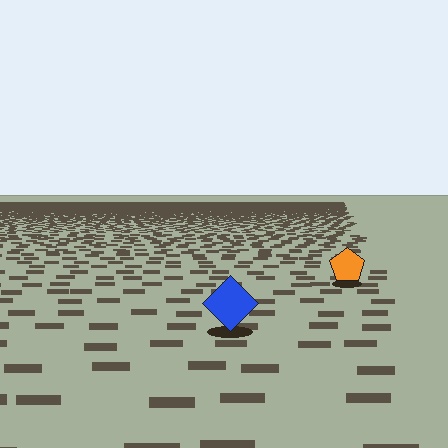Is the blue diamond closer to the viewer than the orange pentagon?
Yes. The blue diamond is closer — you can tell from the texture gradient: the ground texture is coarser near it.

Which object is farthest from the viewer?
The orange pentagon is farthest from the viewer. It appears smaller and the ground texture around it is denser.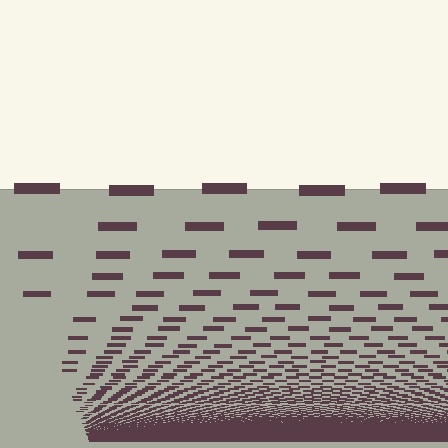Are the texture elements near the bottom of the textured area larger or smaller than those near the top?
Smaller. The gradient is inverted — elements near the bottom are smaller and denser.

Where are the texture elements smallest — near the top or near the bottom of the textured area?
Near the bottom.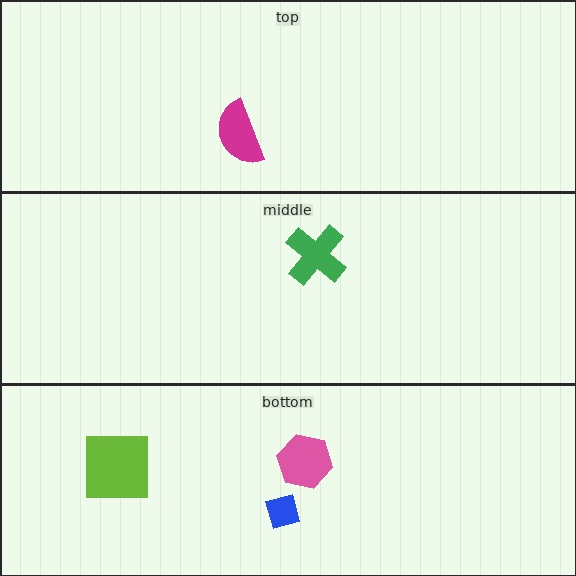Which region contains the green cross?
The middle region.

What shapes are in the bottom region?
The blue square, the pink hexagon, the lime square.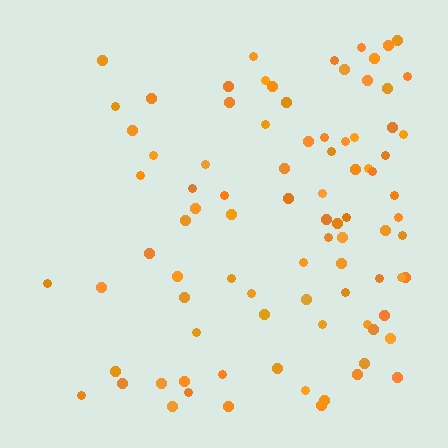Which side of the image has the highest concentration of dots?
The right.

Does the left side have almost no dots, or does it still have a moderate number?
Still a moderate number, just noticeably fewer than the right.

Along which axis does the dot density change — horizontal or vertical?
Horizontal.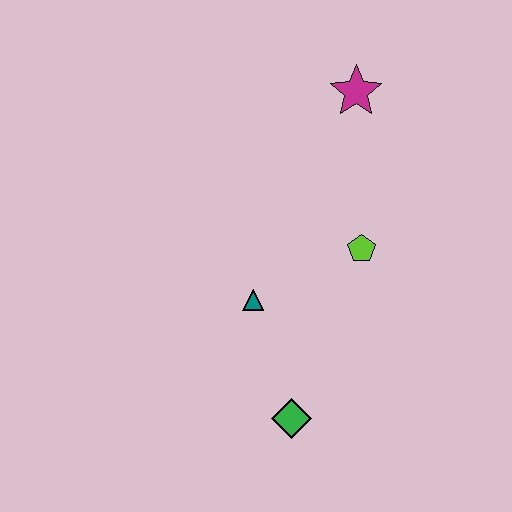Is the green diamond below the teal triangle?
Yes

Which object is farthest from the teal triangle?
The magenta star is farthest from the teal triangle.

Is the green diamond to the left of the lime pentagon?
Yes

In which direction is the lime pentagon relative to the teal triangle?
The lime pentagon is to the right of the teal triangle.